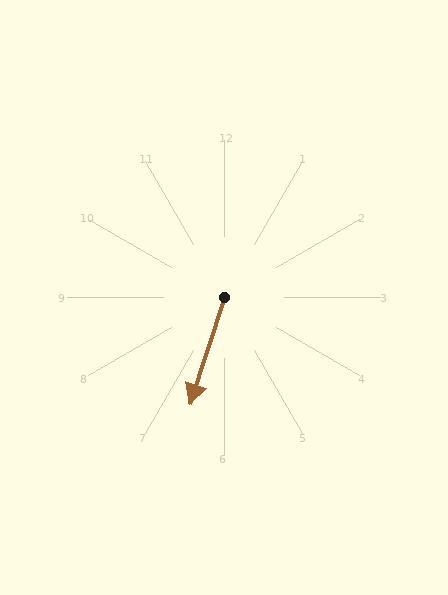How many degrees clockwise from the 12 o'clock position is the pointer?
Approximately 198 degrees.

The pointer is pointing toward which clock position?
Roughly 7 o'clock.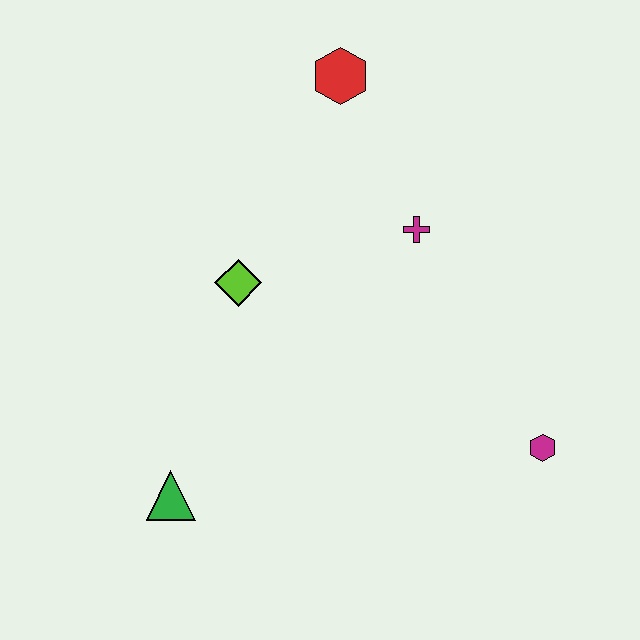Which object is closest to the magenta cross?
The red hexagon is closest to the magenta cross.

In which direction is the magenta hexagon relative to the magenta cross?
The magenta hexagon is below the magenta cross.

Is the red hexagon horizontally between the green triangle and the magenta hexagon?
Yes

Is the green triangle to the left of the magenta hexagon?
Yes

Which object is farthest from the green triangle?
The red hexagon is farthest from the green triangle.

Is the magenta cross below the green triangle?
No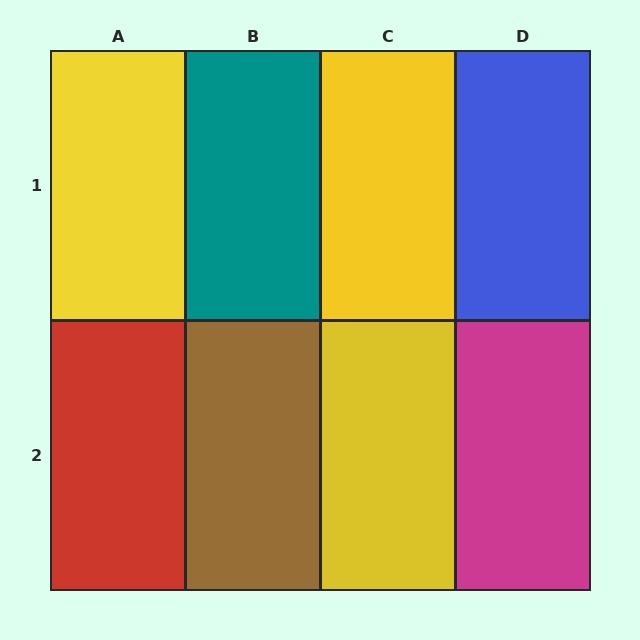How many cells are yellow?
3 cells are yellow.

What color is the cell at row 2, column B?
Brown.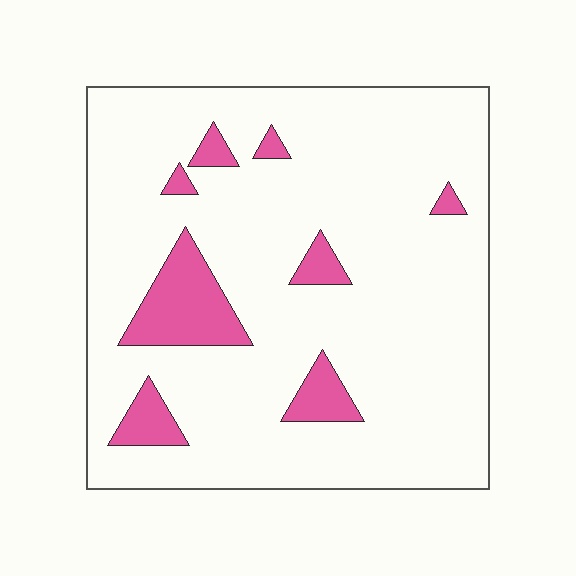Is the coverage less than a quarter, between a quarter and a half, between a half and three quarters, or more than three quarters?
Less than a quarter.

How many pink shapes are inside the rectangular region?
8.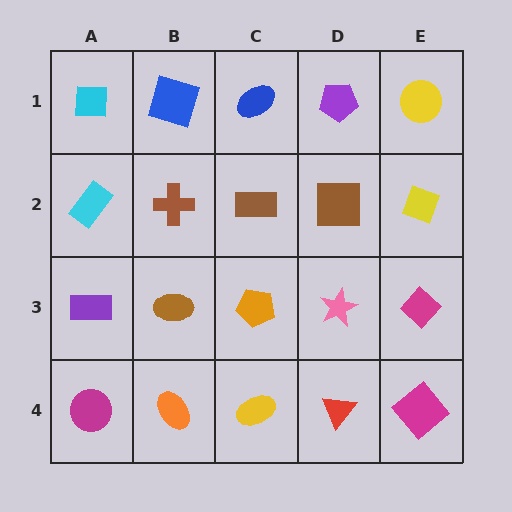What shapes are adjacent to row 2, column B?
A blue square (row 1, column B), a brown ellipse (row 3, column B), a cyan rectangle (row 2, column A), a brown rectangle (row 2, column C).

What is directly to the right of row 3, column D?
A magenta diamond.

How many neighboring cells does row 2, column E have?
3.